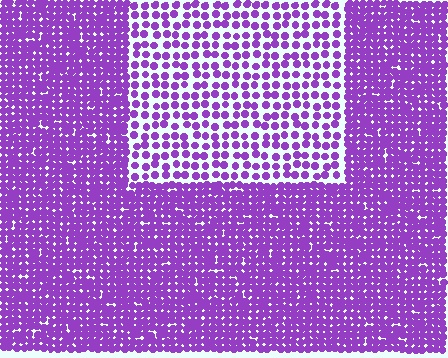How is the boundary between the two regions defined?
The boundary is defined by a change in element density (approximately 2.2x ratio). All elements are the same color, size, and shape.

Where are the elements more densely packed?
The elements are more densely packed outside the rectangle boundary.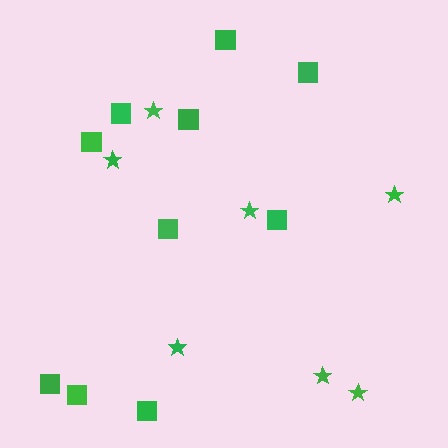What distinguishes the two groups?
There are 2 groups: one group of squares (10) and one group of stars (7).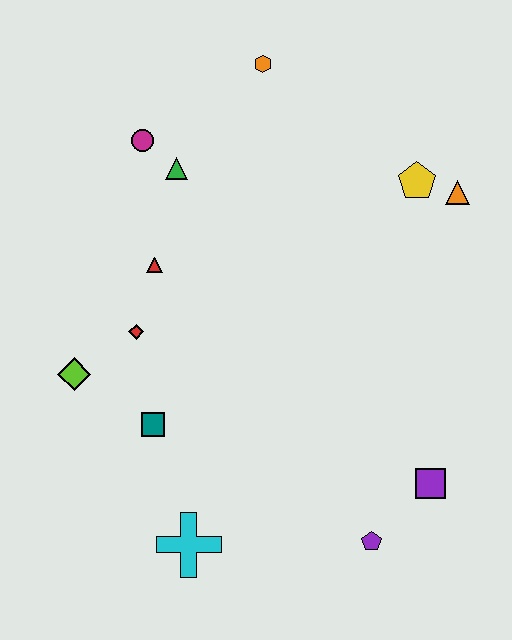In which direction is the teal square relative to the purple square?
The teal square is to the left of the purple square.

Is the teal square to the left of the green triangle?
Yes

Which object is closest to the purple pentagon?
The purple square is closest to the purple pentagon.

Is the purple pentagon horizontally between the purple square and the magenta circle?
Yes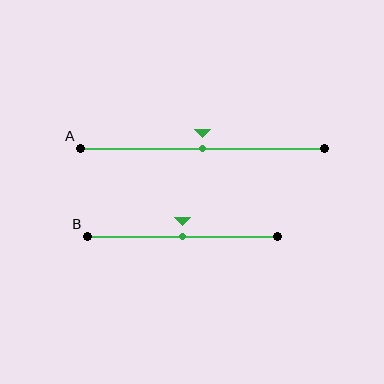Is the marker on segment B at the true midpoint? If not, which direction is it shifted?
Yes, the marker on segment B is at the true midpoint.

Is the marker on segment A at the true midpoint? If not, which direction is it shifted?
Yes, the marker on segment A is at the true midpoint.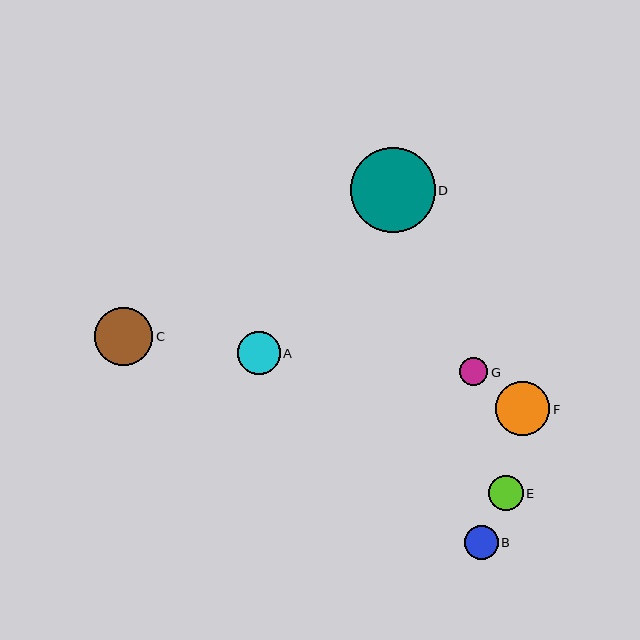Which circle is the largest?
Circle D is the largest with a size of approximately 85 pixels.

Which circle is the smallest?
Circle G is the smallest with a size of approximately 28 pixels.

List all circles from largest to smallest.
From largest to smallest: D, C, F, A, E, B, G.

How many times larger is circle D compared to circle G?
Circle D is approximately 3.0 times the size of circle G.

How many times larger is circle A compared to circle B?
Circle A is approximately 1.3 times the size of circle B.